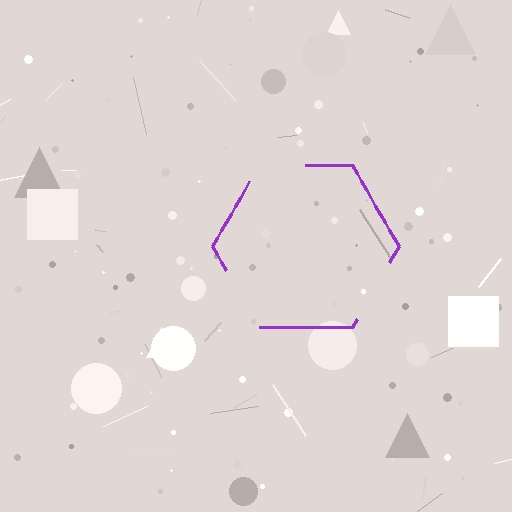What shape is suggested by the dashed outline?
The dashed outline suggests a hexagon.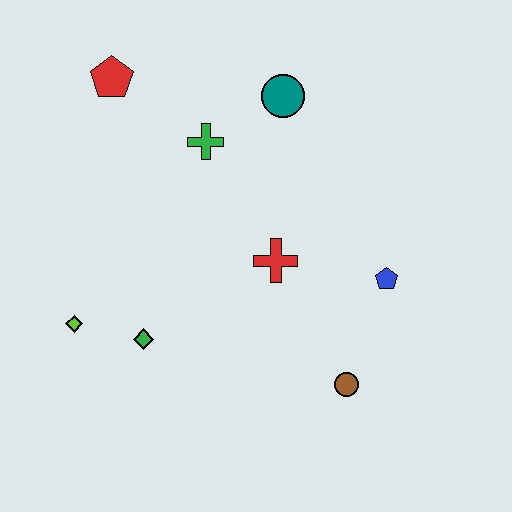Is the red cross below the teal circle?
Yes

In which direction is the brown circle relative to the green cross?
The brown circle is below the green cross.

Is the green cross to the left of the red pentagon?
No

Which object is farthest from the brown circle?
The red pentagon is farthest from the brown circle.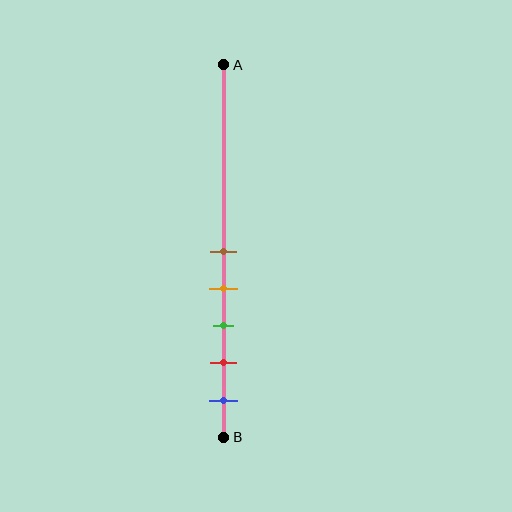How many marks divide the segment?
There are 5 marks dividing the segment.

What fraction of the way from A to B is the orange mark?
The orange mark is approximately 60% (0.6) of the way from A to B.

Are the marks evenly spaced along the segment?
Yes, the marks are approximately evenly spaced.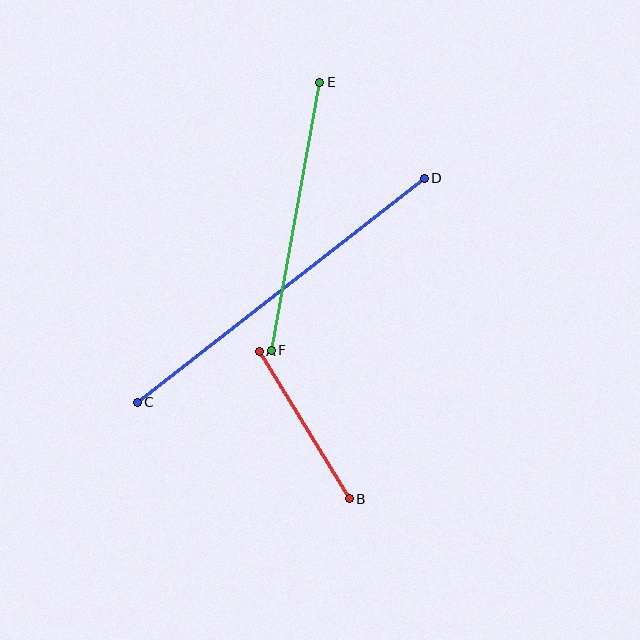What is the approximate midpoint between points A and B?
The midpoint is at approximately (304, 425) pixels.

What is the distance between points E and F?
The distance is approximately 272 pixels.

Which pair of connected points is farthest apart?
Points C and D are farthest apart.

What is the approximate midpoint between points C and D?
The midpoint is at approximately (281, 290) pixels.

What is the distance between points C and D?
The distance is approximately 364 pixels.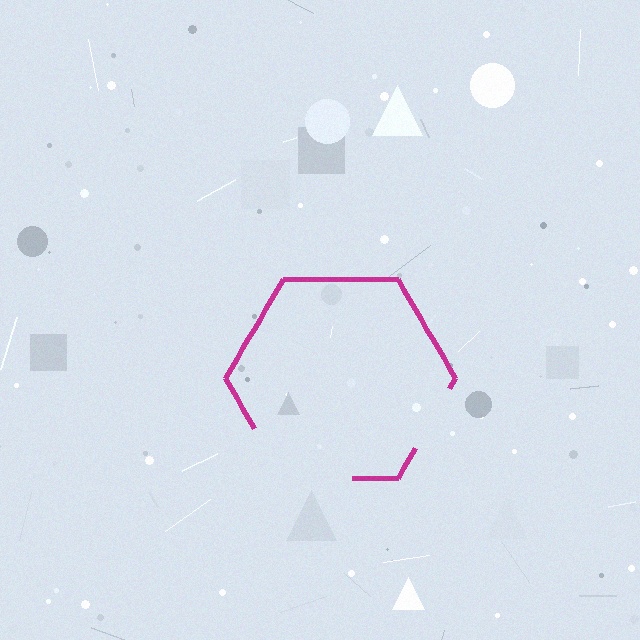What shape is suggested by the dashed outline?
The dashed outline suggests a hexagon.